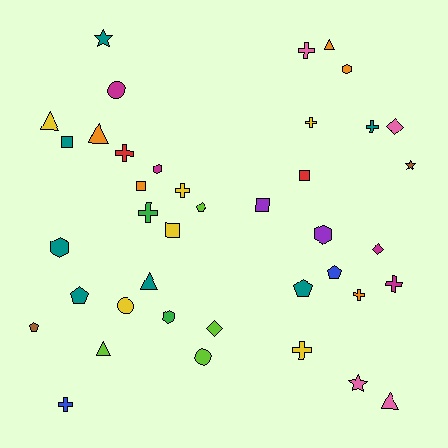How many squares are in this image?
There are 5 squares.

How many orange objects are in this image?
There are 5 orange objects.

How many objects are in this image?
There are 40 objects.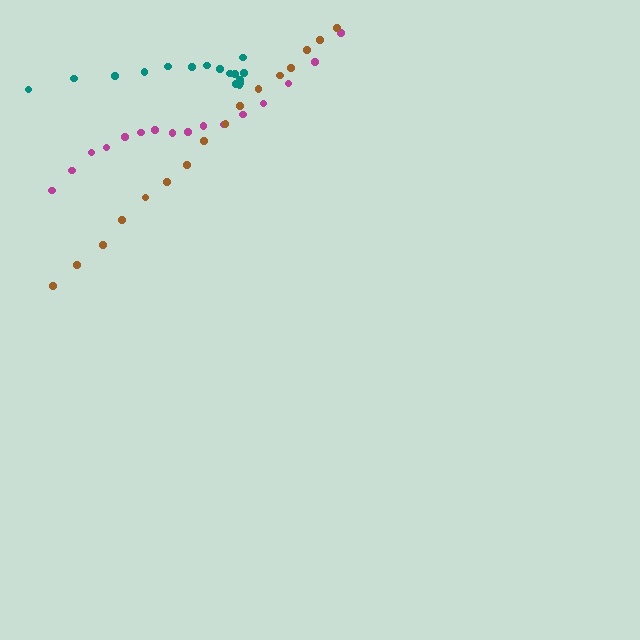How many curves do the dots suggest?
There are 3 distinct paths.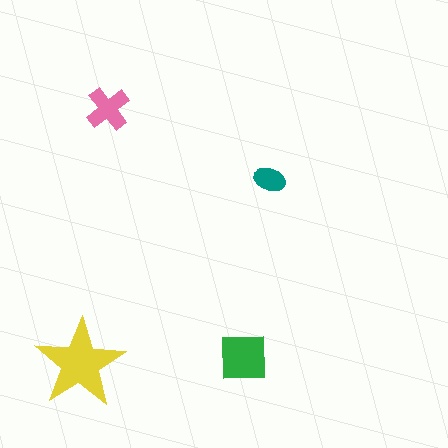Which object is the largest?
The yellow star.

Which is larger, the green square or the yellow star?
The yellow star.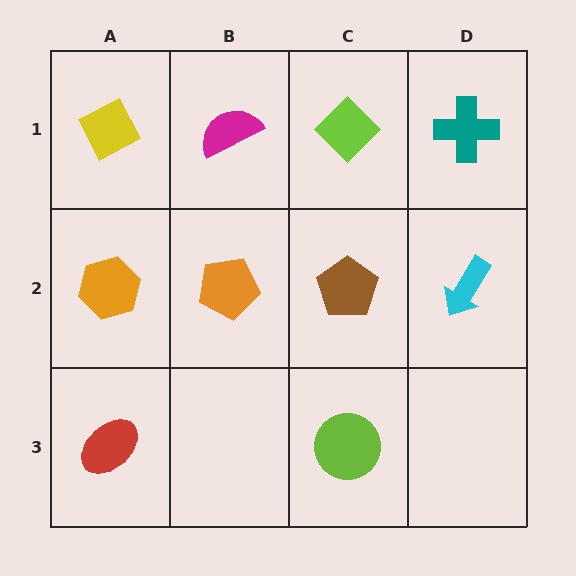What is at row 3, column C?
A lime circle.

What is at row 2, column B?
An orange pentagon.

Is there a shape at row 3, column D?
No, that cell is empty.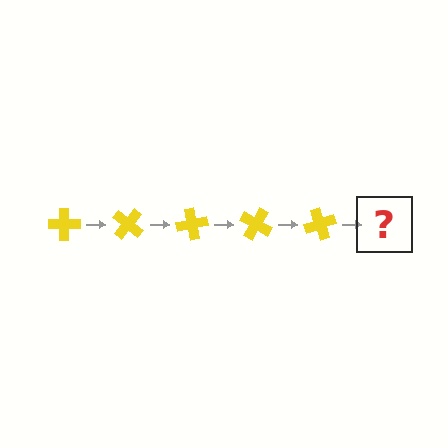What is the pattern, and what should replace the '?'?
The pattern is that the cross rotates 40 degrees each step. The '?' should be a yellow cross rotated 200 degrees.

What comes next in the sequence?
The next element should be a yellow cross rotated 200 degrees.